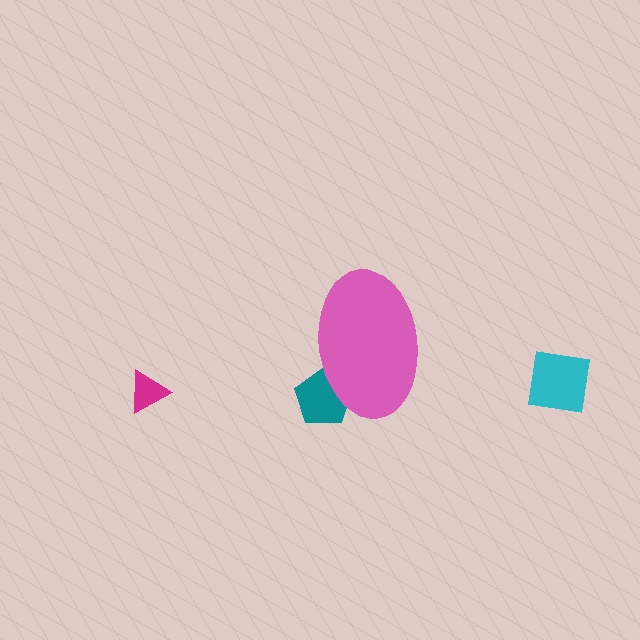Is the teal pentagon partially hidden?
Yes, the teal pentagon is partially hidden behind the pink ellipse.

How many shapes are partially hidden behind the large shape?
1 shape is partially hidden.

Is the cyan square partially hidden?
No, the cyan square is fully visible.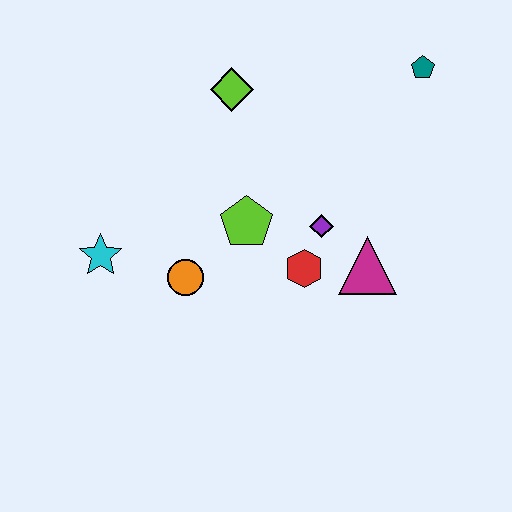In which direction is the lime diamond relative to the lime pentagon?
The lime diamond is above the lime pentagon.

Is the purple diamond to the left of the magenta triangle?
Yes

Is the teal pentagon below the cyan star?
No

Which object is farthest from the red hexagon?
The teal pentagon is farthest from the red hexagon.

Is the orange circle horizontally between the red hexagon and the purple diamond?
No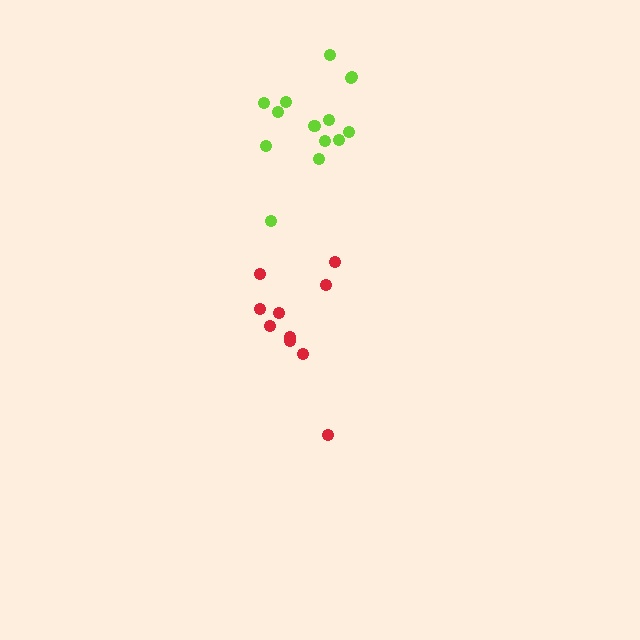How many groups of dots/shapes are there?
There are 2 groups.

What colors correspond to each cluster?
The clusters are colored: red, lime.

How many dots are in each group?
Group 1: 10 dots, Group 2: 14 dots (24 total).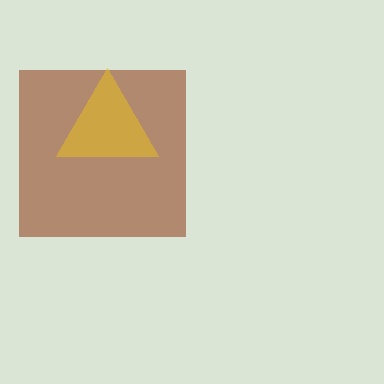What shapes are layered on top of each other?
The layered shapes are: a brown square, a yellow triangle.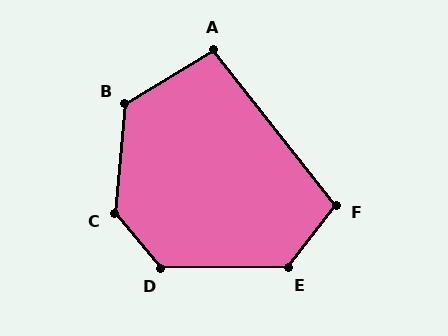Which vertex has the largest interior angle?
C, at approximately 135 degrees.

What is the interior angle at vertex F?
Approximately 104 degrees (obtuse).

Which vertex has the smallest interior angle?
A, at approximately 97 degrees.